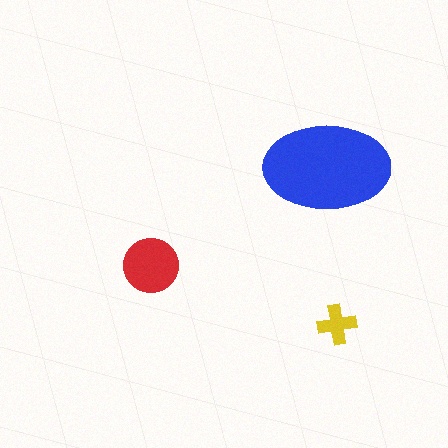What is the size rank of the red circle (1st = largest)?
2nd.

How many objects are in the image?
There are 3 objects in the image.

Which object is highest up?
The blue ellipse is topmost.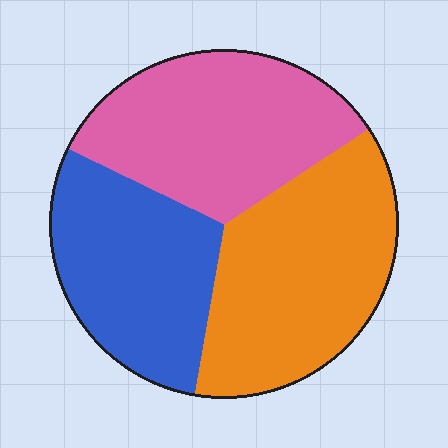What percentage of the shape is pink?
Pink takes up about one third (1/3) of the shape.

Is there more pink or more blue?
Pink.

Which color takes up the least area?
Blue, at roughly 30%.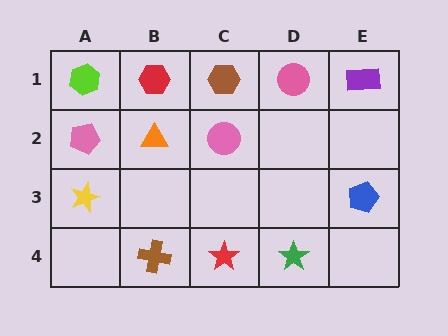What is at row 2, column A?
A pink pentagon.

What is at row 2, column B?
An orange triangle.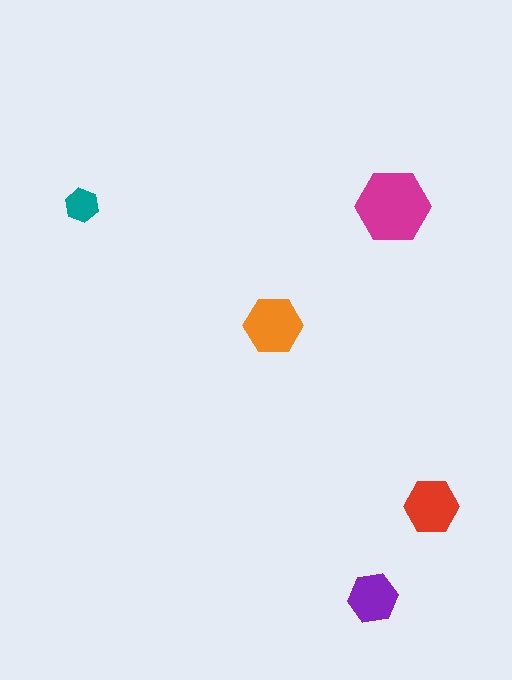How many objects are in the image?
There are 5 objects in the image.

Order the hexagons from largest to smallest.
the magenta one, the orange one, the red one, the purple one, the teal one.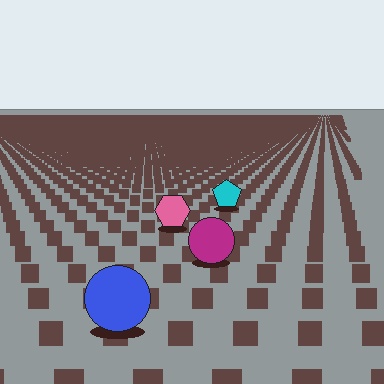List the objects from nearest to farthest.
From nearest to farthest: the blue circle, the magenta circle, the pink hexagon, the cyan pentagon.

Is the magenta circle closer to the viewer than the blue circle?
No. The blue circle is closer — you can tell from the texture gradient: the ground texture is coarser near it.